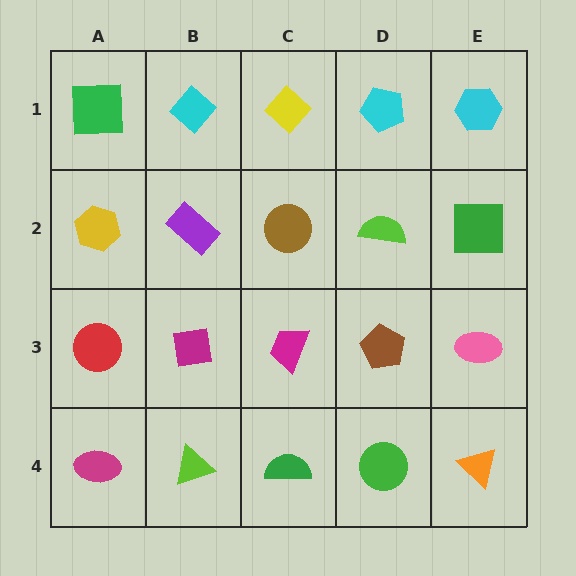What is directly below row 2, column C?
A magenta trapezoid.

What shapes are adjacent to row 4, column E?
A pink ellipse (row 3, column E), a green circle (row 4, column D).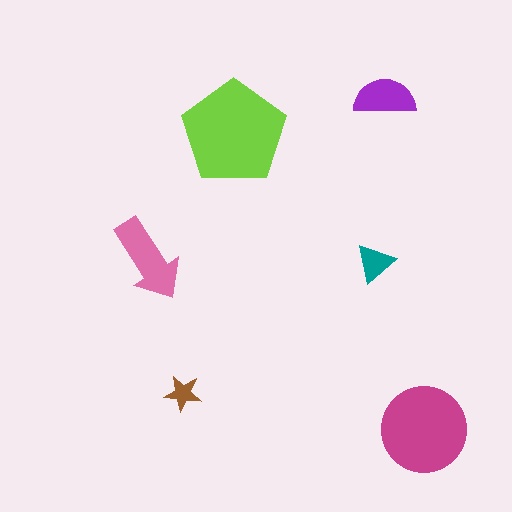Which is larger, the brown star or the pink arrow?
The pink arrow.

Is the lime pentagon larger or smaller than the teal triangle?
Larger.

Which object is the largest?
The lime pentagon.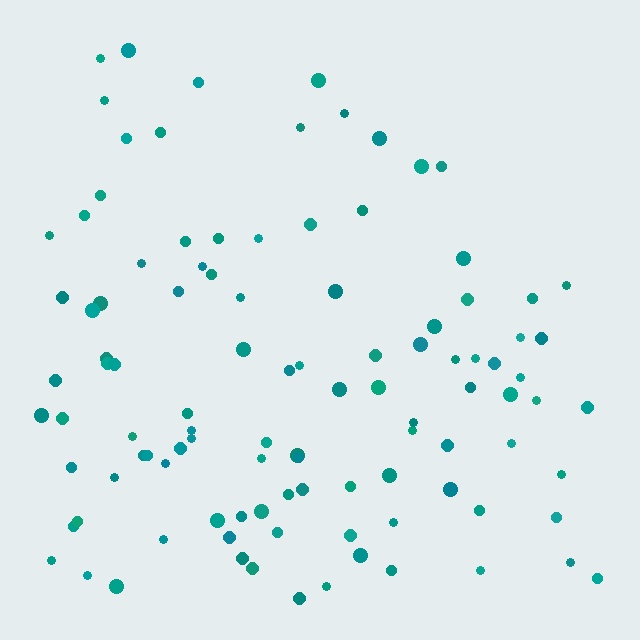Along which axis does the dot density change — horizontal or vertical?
Vertical.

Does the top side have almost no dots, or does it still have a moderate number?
Still a moderate number, just noticeably fewer than the bottom.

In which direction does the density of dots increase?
From top to bottom, with the bottom side densest.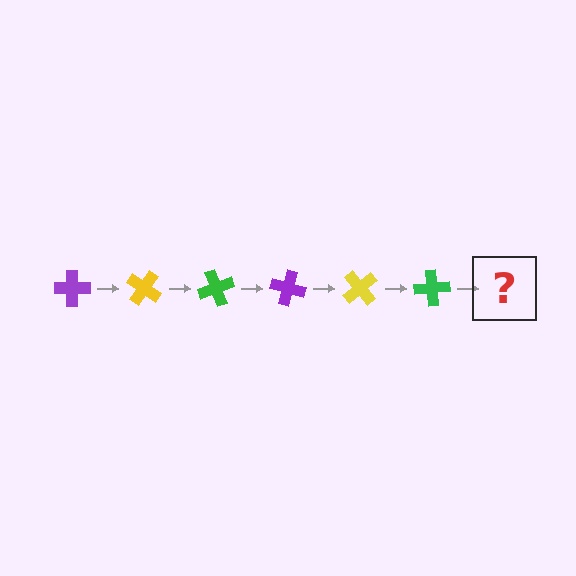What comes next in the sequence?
The next element should be a purple cross, rotated 210 degrees from the start.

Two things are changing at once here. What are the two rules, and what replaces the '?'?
The two rules are that it rotates 35 degrees each step and the color cycles through purple, yellow, and green. The '?' should be a purple cross, rotated 210 degrees from the start.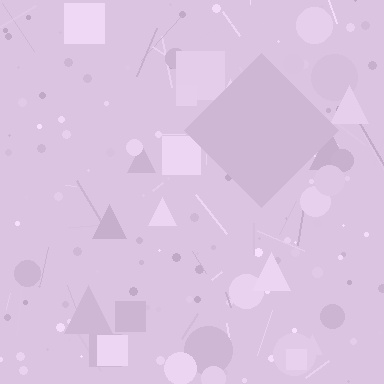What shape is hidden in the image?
A diamond is hidden in the image.